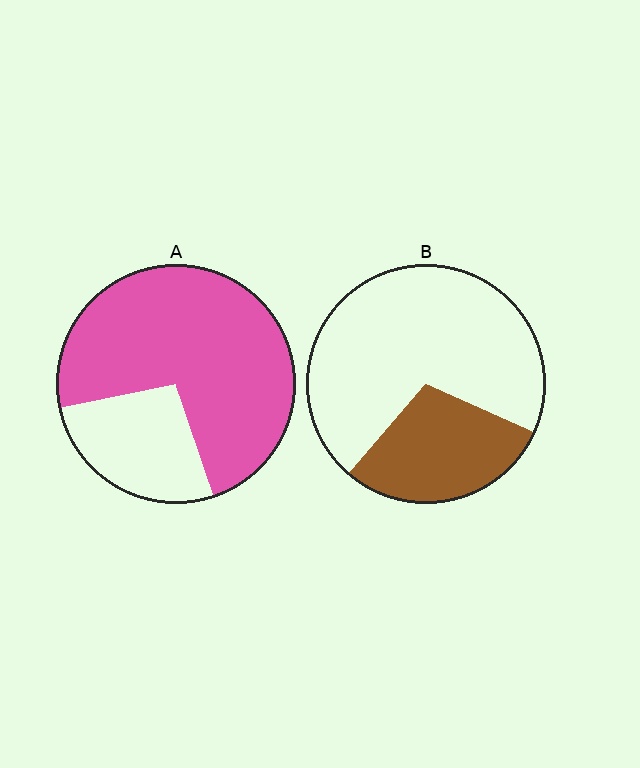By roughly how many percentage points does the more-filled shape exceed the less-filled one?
By roughly 45 percentage points (A over B).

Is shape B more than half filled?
No.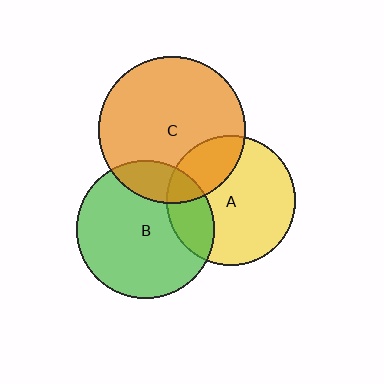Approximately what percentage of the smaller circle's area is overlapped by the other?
Approximately 25%.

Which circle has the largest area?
Circle C (orange).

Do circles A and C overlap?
Yes.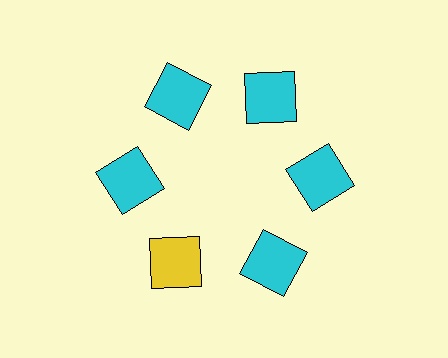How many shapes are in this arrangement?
There are 6 shapes arranged in a ring pattern.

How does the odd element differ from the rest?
It has a different color: yellow instead of cyan.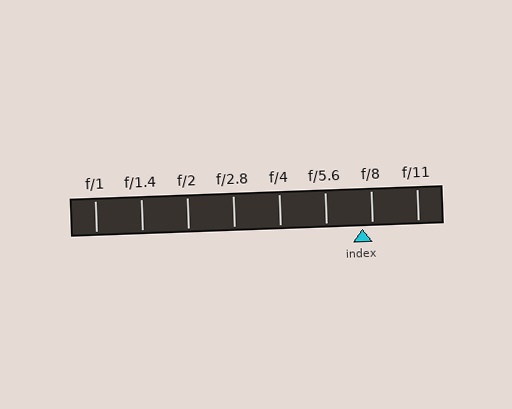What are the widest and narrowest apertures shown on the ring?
The widest aperture shown is f/1 and the narrowest is f/11.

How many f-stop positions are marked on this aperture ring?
There are 8 f-stop positions marked.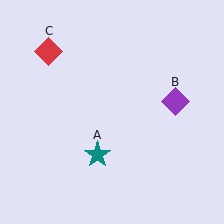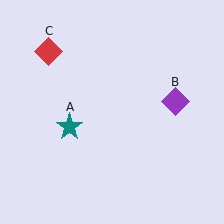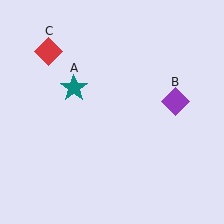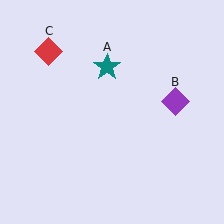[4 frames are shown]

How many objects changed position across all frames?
1 object changed position: teal star (object A).